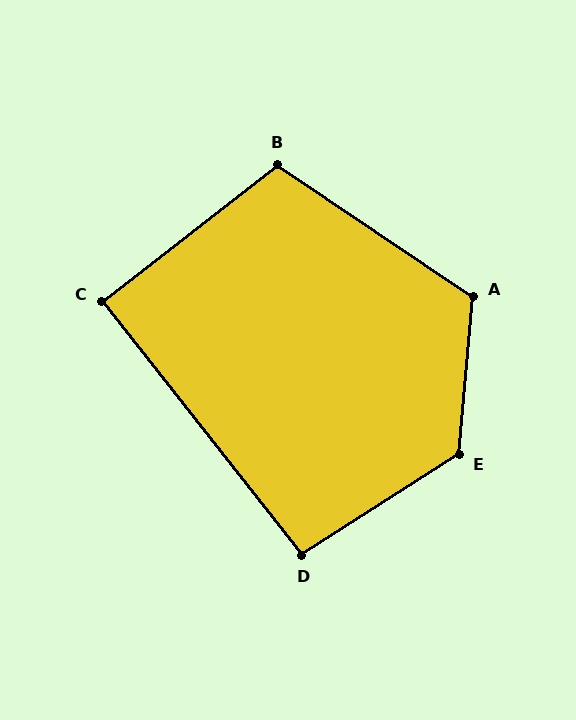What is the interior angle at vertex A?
Approximately 119 degrees (obtuse).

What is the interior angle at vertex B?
Approximately 108 degrees (obtuse).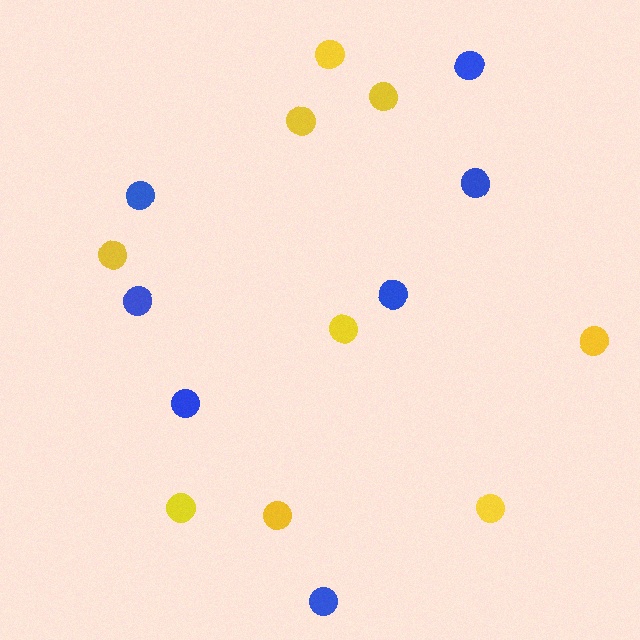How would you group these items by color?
There are 2 groups: one group of blue circles (7) and one group of yellow circles (9).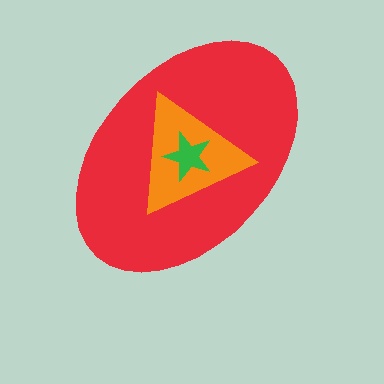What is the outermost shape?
The red ellipse.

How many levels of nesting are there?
3.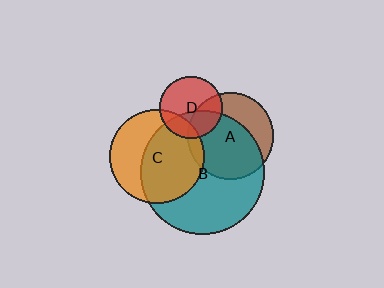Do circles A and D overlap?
Yes.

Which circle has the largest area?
Circle B (teal).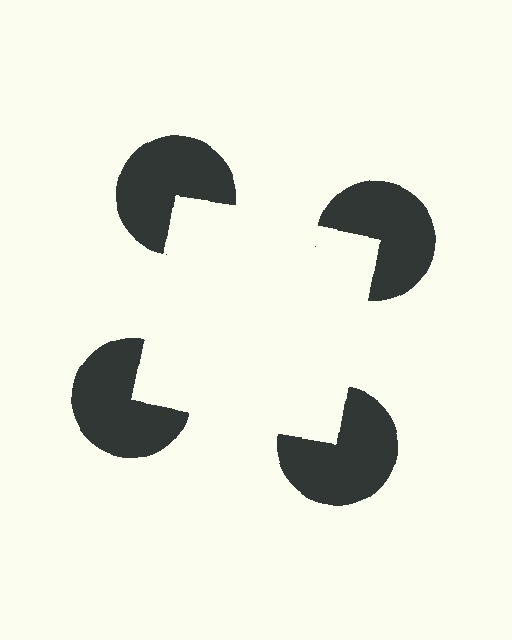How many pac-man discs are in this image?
There are 4 — one at each vertex of the illusory square.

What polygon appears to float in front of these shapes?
An illusory square — its edges are inferred from the aligned wedge cuts in the pac-man discs, not physically drawn.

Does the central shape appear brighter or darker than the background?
It typically appears slightly brighter than the background, even though no actual brightness change is drawn.